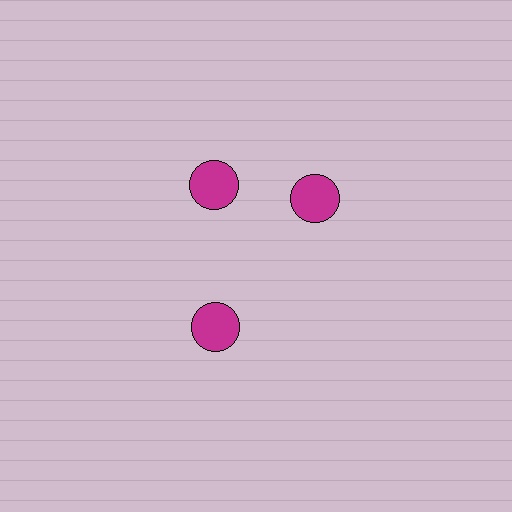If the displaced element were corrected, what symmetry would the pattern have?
It would have 3-fold rotational symmetry — the pattern would map onto itself every 120 degrees.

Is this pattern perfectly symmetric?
No. The 3 magenta circles are arranged in a ring, but one element near the 3 o'clock position is rotated out of alignment along the ring, breaking the 3-fold rotational symmetry.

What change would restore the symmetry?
The symmetry would be restored by rotating it back into even spacing with its neighbors so that all 3 circles sit at equal angles and equal distance from the center.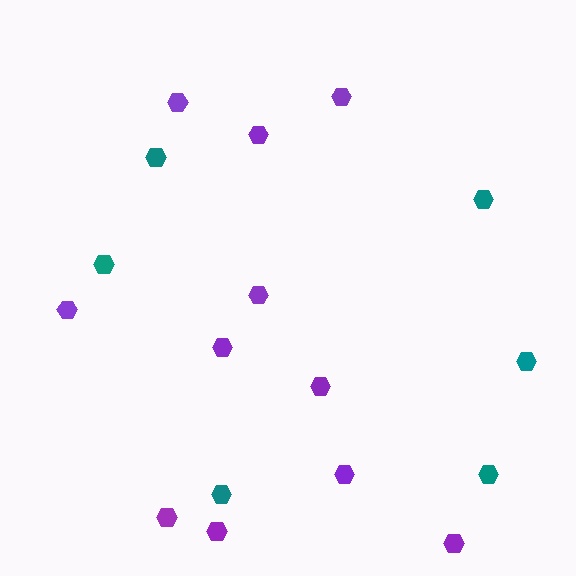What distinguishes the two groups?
There are 2 groups: one group of teal hexagons (6) and one group of purple hexagons (11).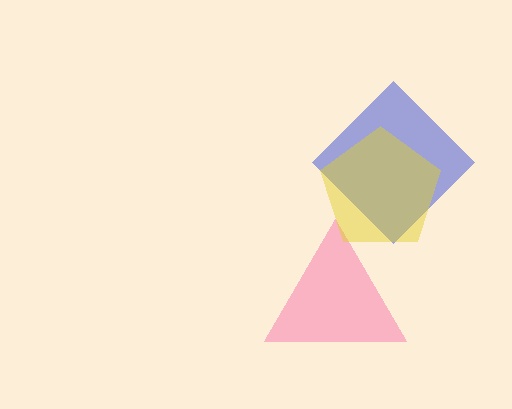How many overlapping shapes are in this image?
There are 3 overlapping shapes in the image.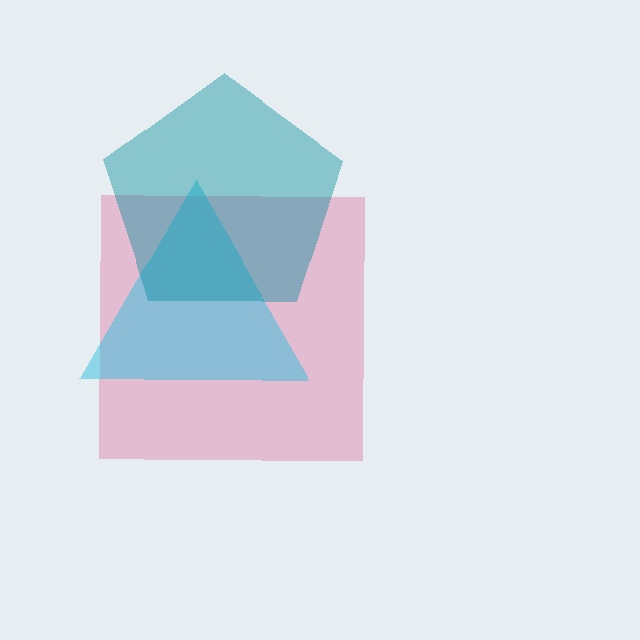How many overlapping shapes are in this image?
There are 3 overlapping shapes in the image.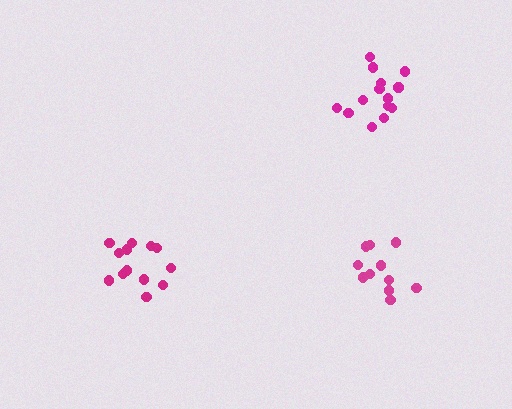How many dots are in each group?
Group 1: 13 dots, Group 2: 13 dots, Group 3: 14 dots (40 total).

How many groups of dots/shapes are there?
There are 3 groups.